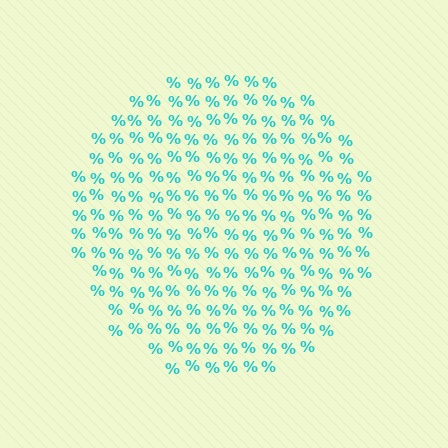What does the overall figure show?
The overall figure shows a circle.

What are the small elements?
The small elements are percent signs.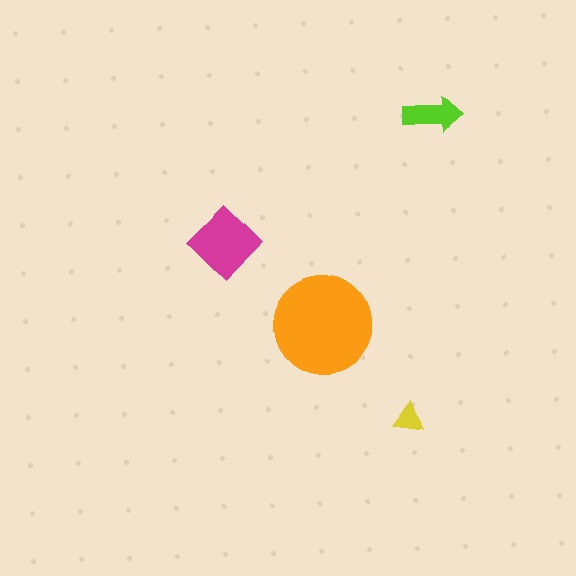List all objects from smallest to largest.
The yellow triangle, the lime arrow, the magenta diamond, the orange circle.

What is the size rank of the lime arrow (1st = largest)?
3rd.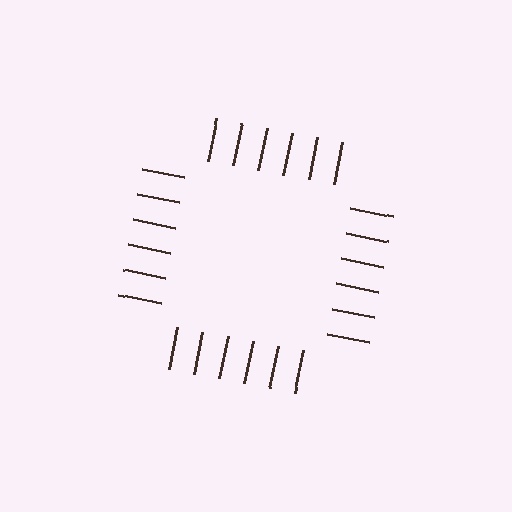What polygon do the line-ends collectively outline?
An illusory square — the line segments terminate on its edges but no continuous stroke is drawn.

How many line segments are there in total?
24 — 6 along each of the 4 edges.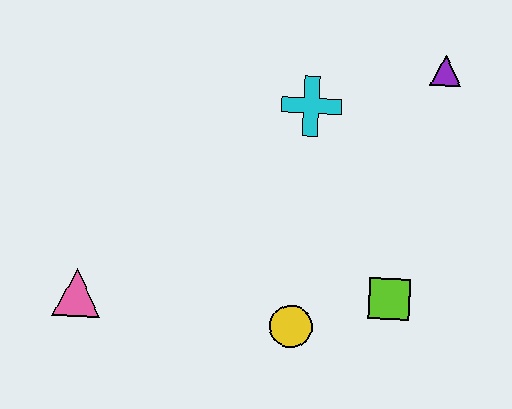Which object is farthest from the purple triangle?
The pink triangle is farthest from the purple triangle.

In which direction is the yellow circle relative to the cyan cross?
The yellow circle is below the cyan cross.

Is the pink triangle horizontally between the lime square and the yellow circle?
No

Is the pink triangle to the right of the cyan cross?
No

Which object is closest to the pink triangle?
The yellow circle is closest to the pink triangle.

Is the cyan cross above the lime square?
Yes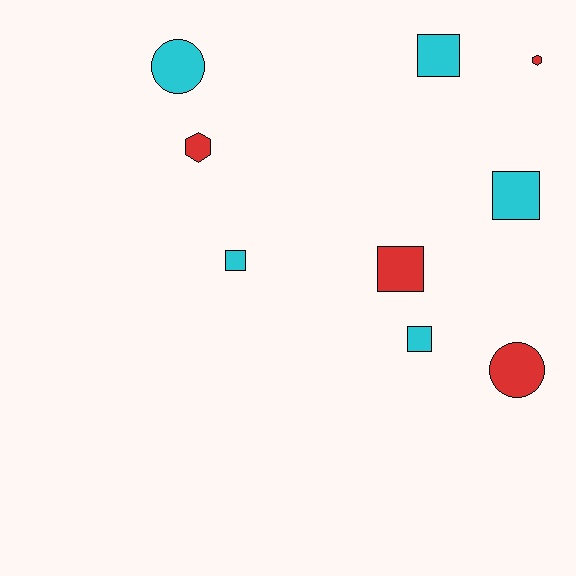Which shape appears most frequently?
Square, with 5 objects.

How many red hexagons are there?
There are 2 red hexagons.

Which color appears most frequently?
Cyan, with 5 objects.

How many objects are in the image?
There are 9 objects.